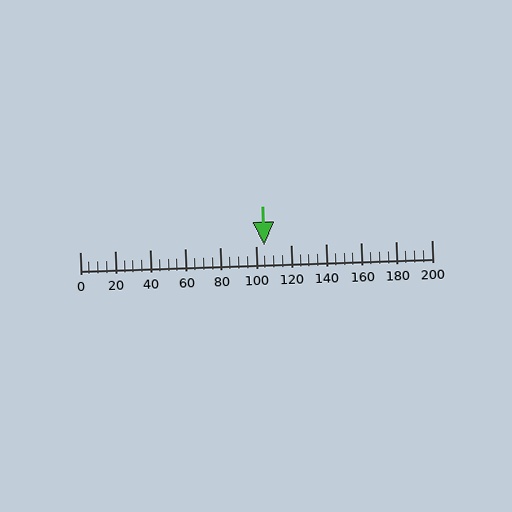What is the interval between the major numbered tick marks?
The major tick marks are spaced 20 units apart.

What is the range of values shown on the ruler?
The ruler shows values from 0 to 200.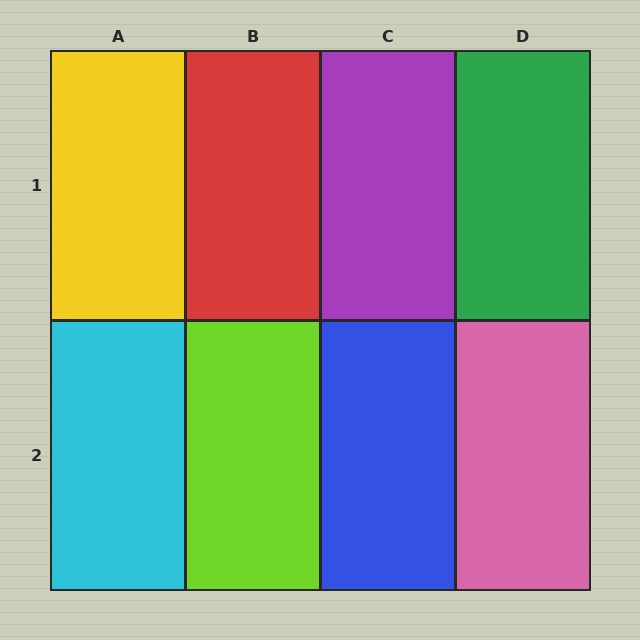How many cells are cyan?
1 cell is cyan.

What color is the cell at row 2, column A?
Cyan.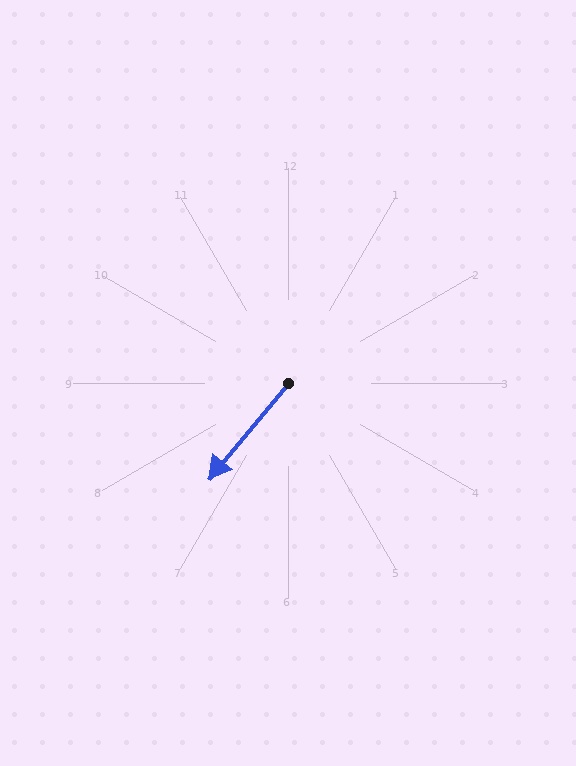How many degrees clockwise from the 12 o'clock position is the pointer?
Approximately 220 degrees.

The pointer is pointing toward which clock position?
Roughly 7 o'clock.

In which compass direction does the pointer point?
Southwest.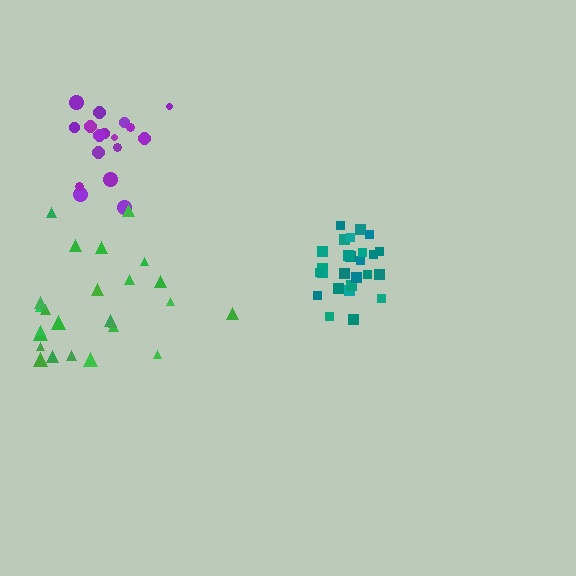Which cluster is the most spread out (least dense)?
Green.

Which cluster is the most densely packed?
Teal.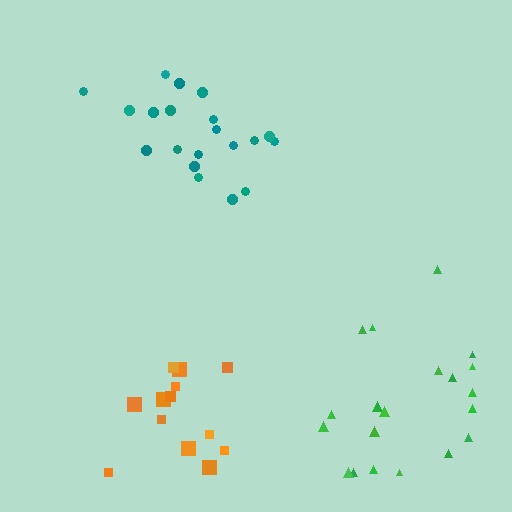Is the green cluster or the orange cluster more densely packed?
Green.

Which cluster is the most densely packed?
Teal.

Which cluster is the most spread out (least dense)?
Orange.